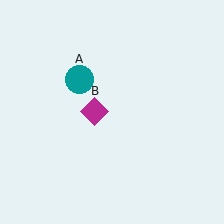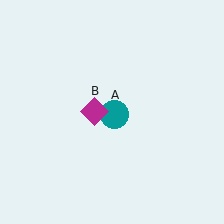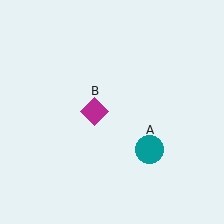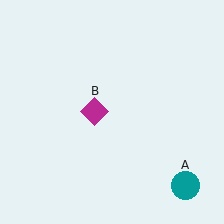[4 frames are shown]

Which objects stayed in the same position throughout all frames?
Magenta diamond (object B) remained stationary.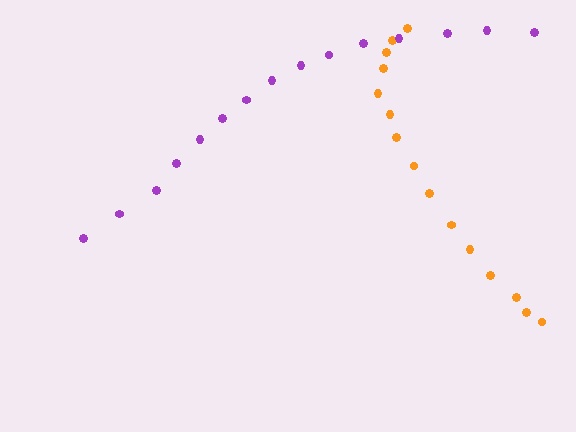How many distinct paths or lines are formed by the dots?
There are 2 distinct paths.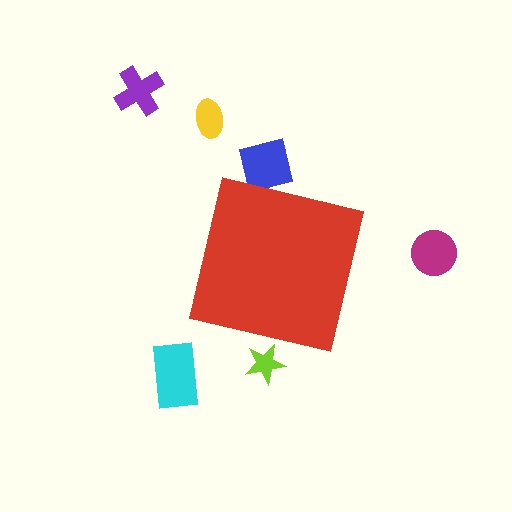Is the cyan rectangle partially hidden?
No, the cyan rectangle is fully visible.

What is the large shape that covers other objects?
A red square.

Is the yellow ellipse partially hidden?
No, the yellow ellipse is fully visible.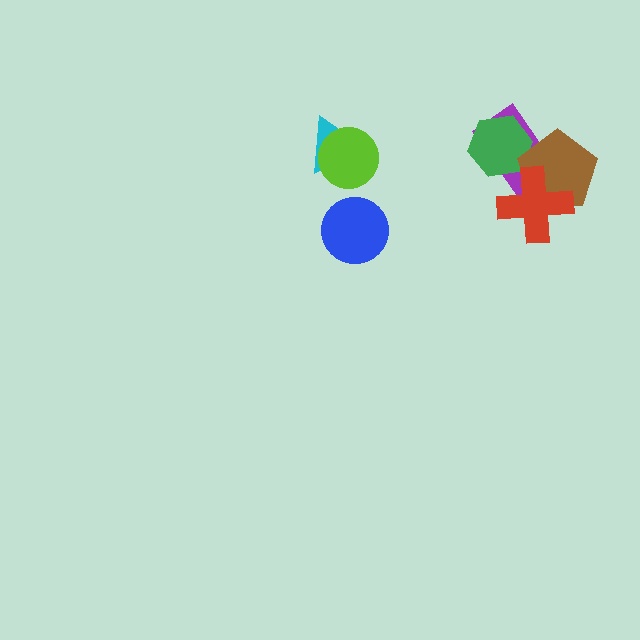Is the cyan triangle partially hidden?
Yes, it is partially covered by another shape.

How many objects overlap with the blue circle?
0 objects overlap with the blue circle.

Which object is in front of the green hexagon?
The brown pentagon is in front of the green hexagon.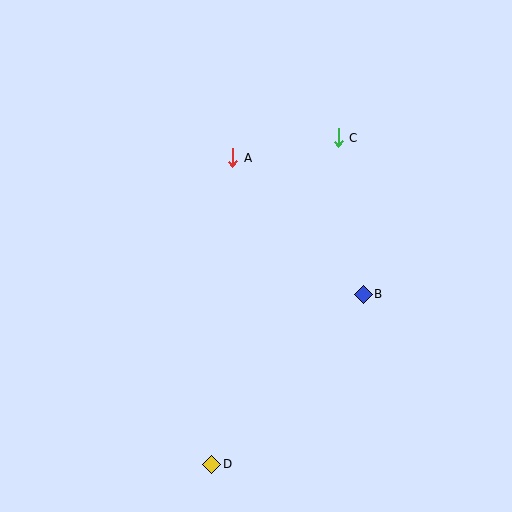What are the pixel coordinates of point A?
Point A is at (233, 158).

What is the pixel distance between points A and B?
The distance between A and B is 189 pixels.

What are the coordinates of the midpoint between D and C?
The midpoint between D and C is at (275, 301).